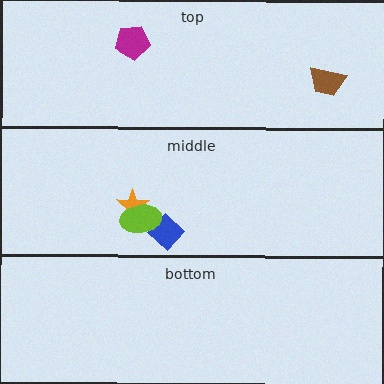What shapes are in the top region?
The brown trapezoid, the magenta pentagon.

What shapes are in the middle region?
The blue diamond, the orange star, the lime ellipse.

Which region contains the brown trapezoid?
The top region.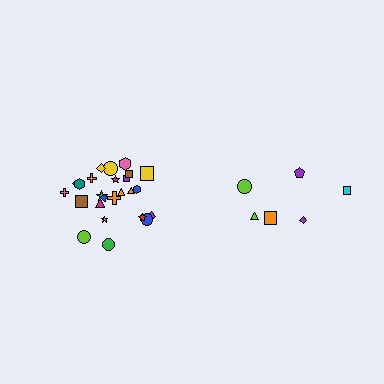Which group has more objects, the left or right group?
The left group.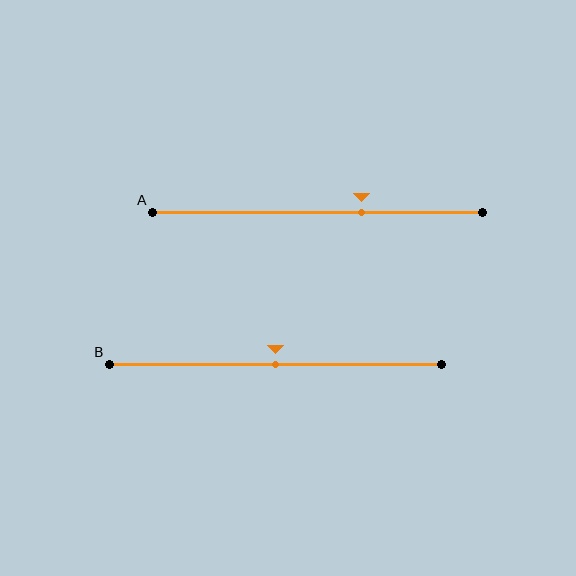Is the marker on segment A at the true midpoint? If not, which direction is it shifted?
No, the marker on segment A is shifted to the right by about 13% of the segment length.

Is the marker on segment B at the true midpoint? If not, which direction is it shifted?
Yes, the marker on segment B is at the true midpoint.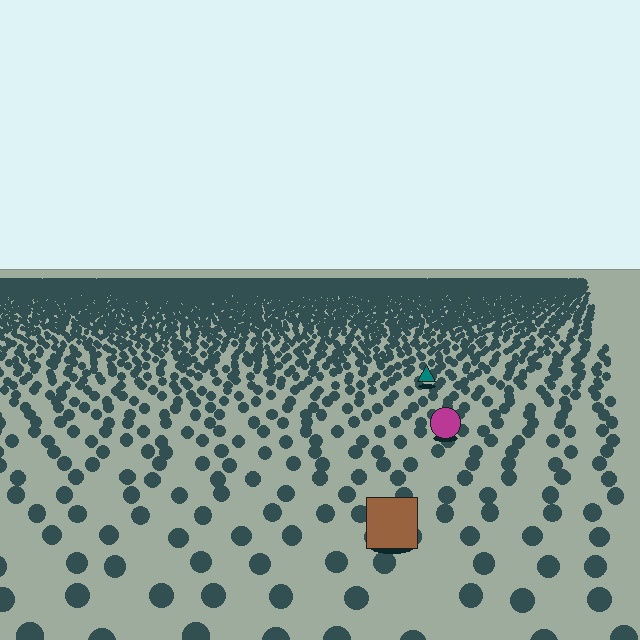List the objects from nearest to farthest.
From nearest to farthest: the brown square, the magenta circle, the teal triangle.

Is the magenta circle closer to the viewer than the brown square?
No. The brown square is closer — you can tell from the texture gradient: the ground texture is coarser near it.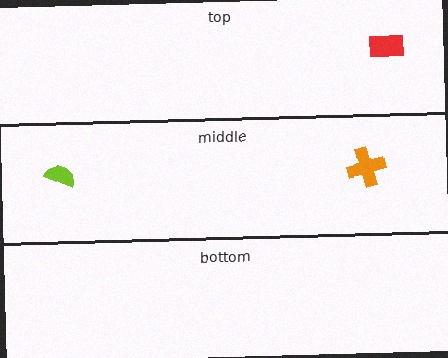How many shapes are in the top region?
1.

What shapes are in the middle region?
The lime semicircle, the orange cross.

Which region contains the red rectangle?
The top region.